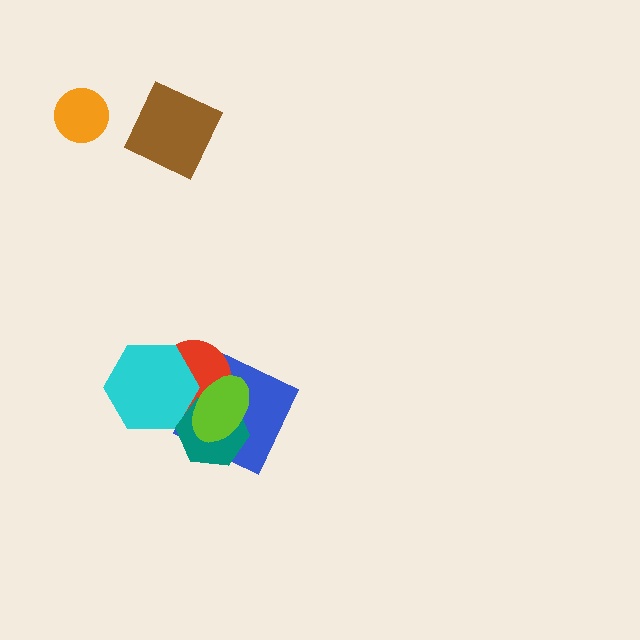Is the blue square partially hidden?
Yes, it is partially covered by another shape.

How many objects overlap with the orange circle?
0 objects overlap with the orange circle.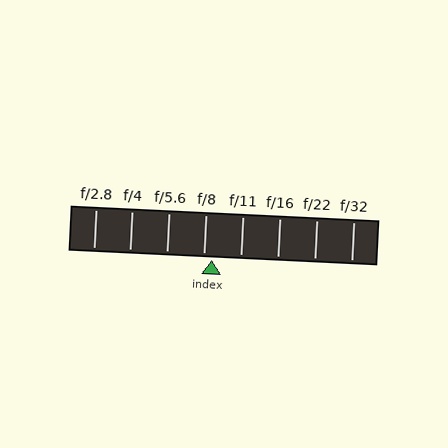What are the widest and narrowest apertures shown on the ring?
The widest aperture shown is f/2.8 and the narrowest is f/32.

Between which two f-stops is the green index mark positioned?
The index mark is between f/8 and f/11.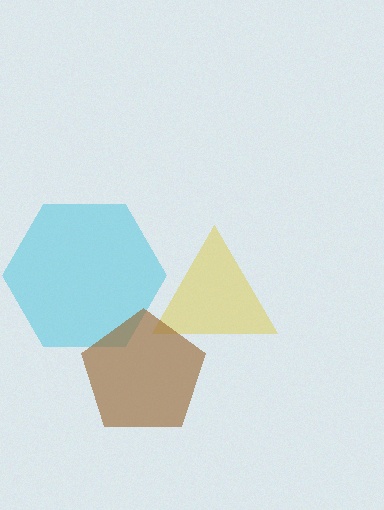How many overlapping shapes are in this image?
There are 3 overlapping shapes in the image.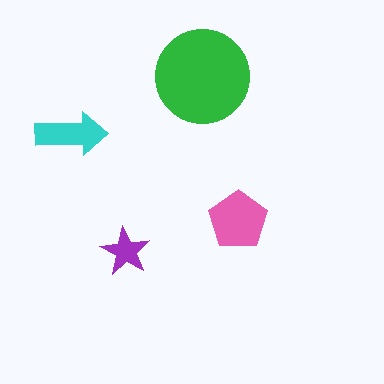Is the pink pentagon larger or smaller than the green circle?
Smaller.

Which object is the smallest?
The purple star.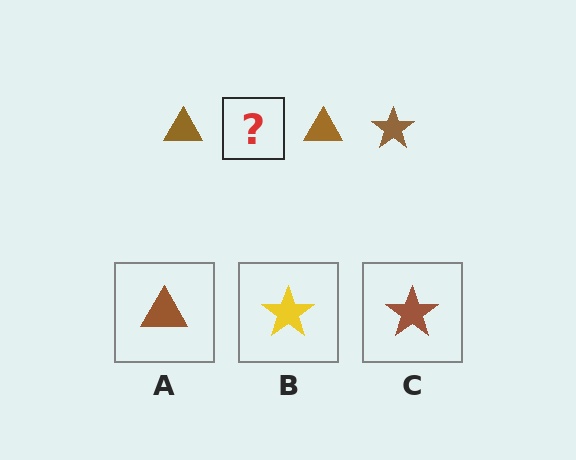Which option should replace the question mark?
Option C.